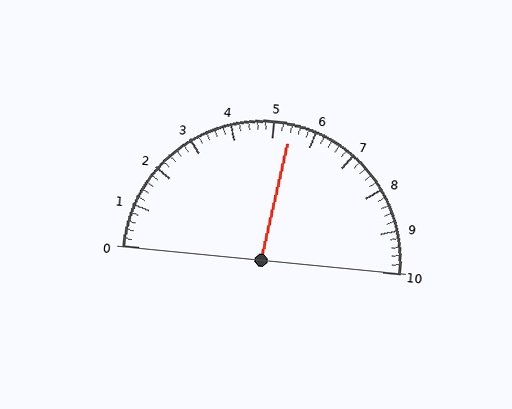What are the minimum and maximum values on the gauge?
The gauge ranges from 0 to 10.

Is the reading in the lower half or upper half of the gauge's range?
The reading is in the upper half of the range (0 to 10).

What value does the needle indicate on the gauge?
The needle indicates approximately 5.4.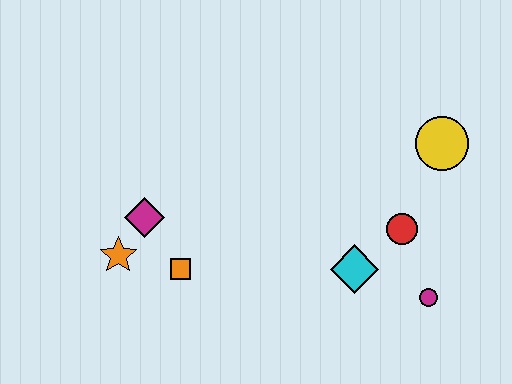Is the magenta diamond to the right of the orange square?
No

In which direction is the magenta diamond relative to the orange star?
The magenta diamond is above the orange star.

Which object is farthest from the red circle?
The orange star is farthest from the red circle.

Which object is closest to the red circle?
The cyan diamond is closest to the red circle.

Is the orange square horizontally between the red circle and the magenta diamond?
Yes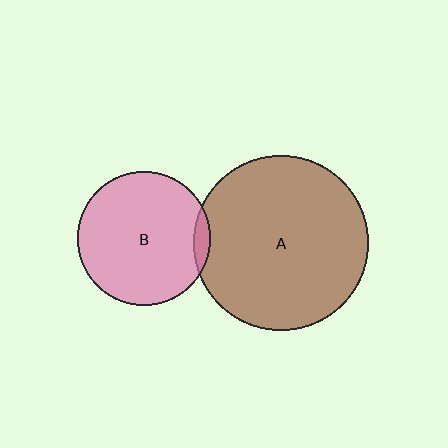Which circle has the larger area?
Circle A (brown).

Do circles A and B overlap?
Yes.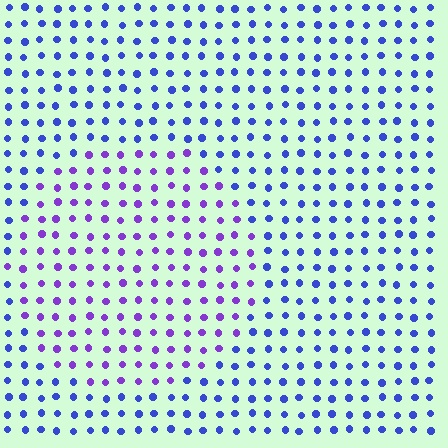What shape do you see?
I see a circle.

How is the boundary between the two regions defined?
The boundary is defined purely by a slight shift in hue (about 38 degrees). Spacing, size, and orientation are identical on both sides.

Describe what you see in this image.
The image is filled with small blue elements in a uniform arrangement. A circle-shaped region is visible where the elements are tinted to a slightly different hue, forming a subtle color boundary.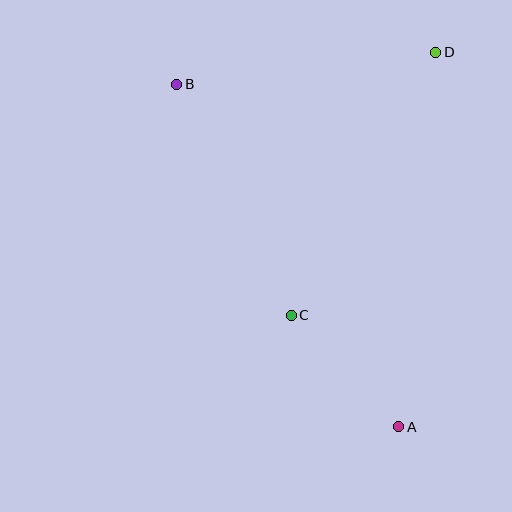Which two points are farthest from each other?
Points A and B are farthest from each other.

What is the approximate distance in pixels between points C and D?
The distance between C and D is approximately 300 pixels.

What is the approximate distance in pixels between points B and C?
The distance between B and C is approximately 258 pixels.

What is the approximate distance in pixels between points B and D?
The distance between B and D is approximately 261 pixels.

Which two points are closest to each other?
Points A and C are closest to each other.